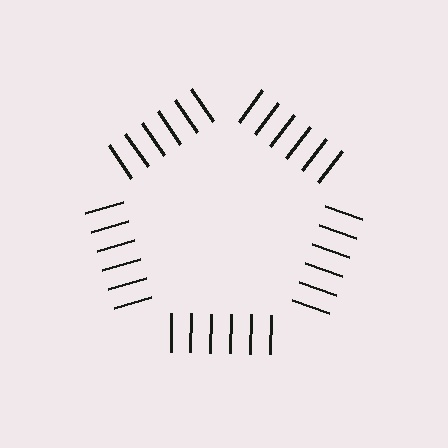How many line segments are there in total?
30 — 6 along each of the 5 edges.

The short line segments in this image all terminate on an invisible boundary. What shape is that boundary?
An illusory pentagon — the line segments terminate on its edges but no continuous stroke is drawn.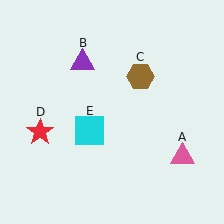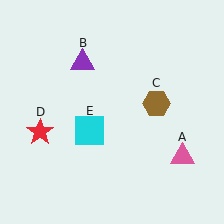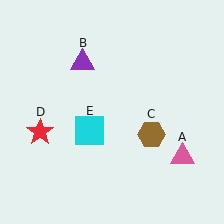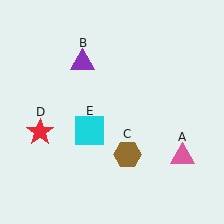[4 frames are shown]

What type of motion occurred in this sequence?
The brown hexagon (object C) rotated clockwise around the center of the scene.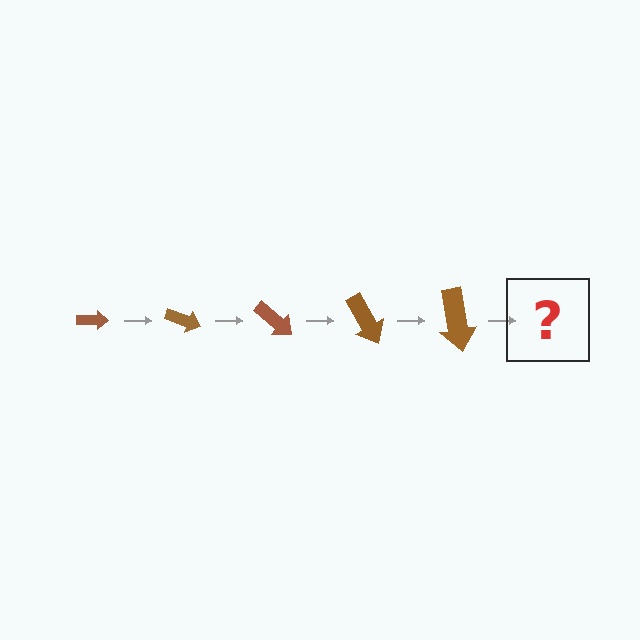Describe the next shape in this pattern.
It should be an arrow, larger than the previous one and rotated 100 degrees from the start.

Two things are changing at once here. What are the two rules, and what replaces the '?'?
The two rules are that the arrow grows larger each step and it rotates 20 degrees each step. The '?' should be an arrow, larger than the previous one and rotated 100 degrees from the start.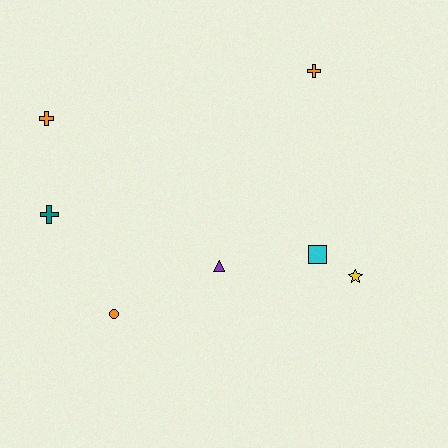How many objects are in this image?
There are 7 objects.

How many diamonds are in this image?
There are no diamonds.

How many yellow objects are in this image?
There is 1 yellow object.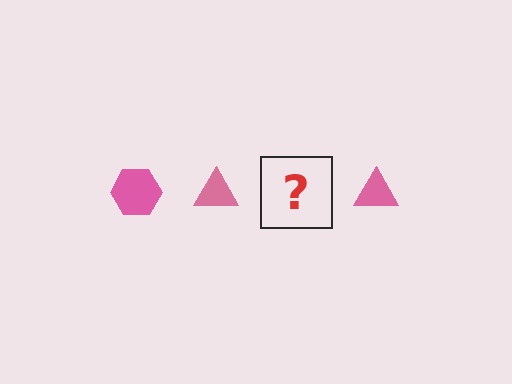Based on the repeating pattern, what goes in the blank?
The blank should be a pink hexagon.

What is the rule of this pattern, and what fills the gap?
The rule is that the pattern cycles through hexagon, triangle shapes in pink. The gap should be filled with a pink hexagon.